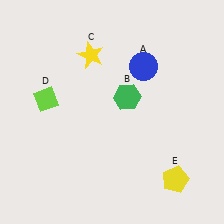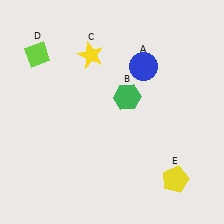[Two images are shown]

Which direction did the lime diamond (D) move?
The lime diamond (D) moved up.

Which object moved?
The lime diamond (D) moved up.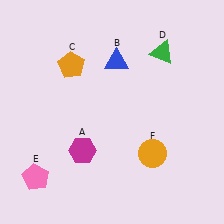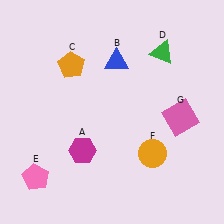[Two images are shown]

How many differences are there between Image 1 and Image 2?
There is 1 difference between the two images.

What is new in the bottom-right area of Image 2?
A pink square (G) was added in the bottom-right area of Image 2.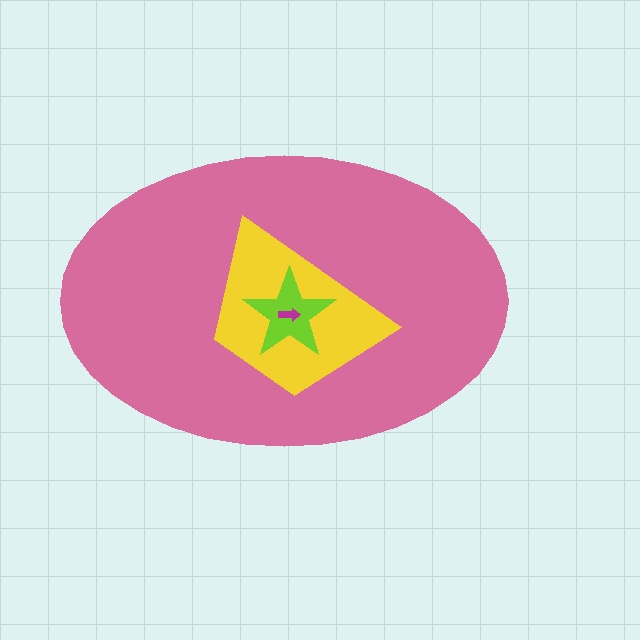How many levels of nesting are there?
4.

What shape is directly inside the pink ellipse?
The yellow trapezoid.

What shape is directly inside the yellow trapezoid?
The lime star.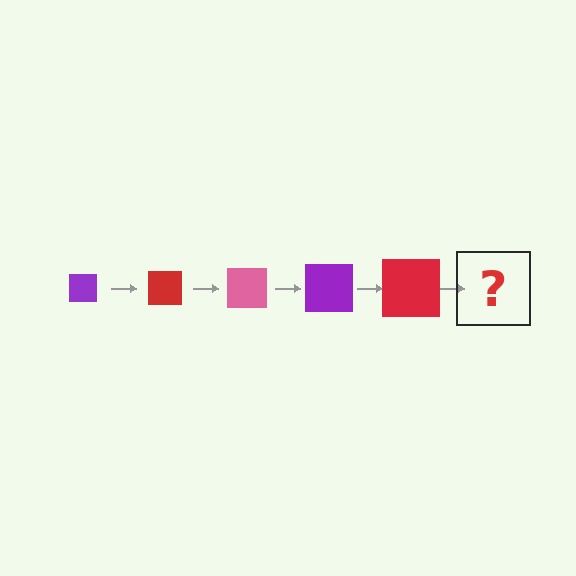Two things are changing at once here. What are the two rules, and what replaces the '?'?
The two rules are that the square grows larger each step and the color cycles through purple, red, and pink. The '?' should be a pink square, larger than the previous one.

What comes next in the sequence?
The next element should be a pink square, larger than the previous one.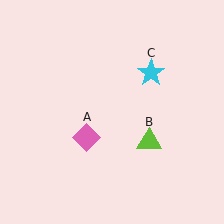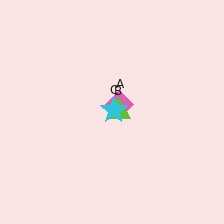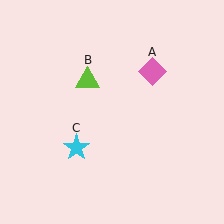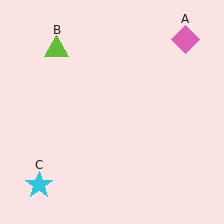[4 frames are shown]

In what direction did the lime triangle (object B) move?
The lime triangle (object B) moved up and to the left.